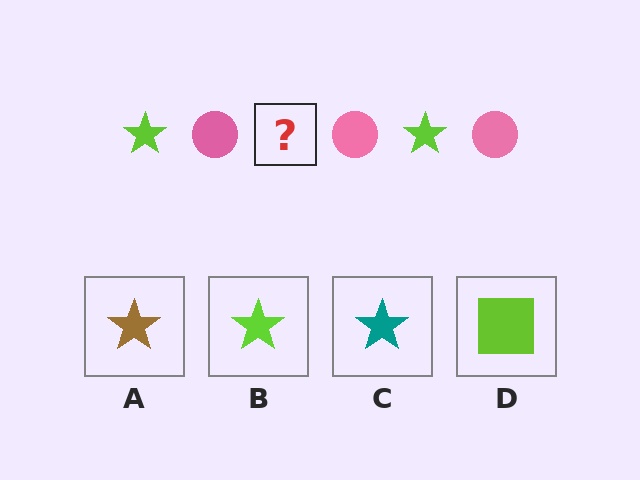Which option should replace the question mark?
Option B.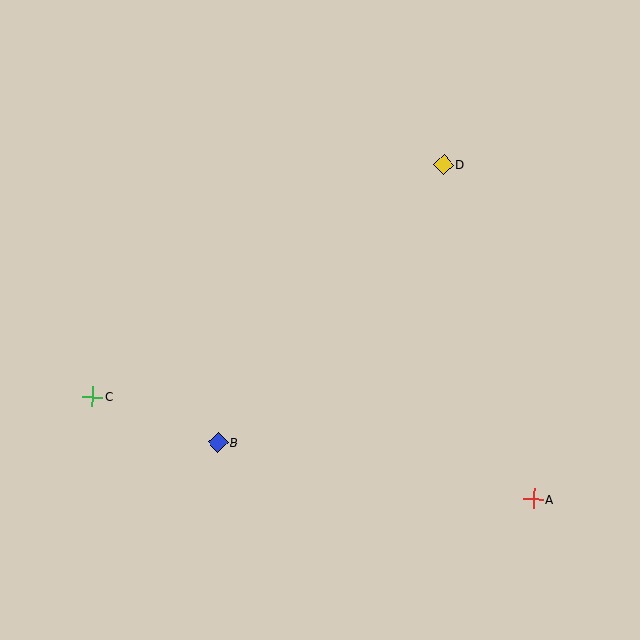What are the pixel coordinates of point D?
Point D is at (443, 164).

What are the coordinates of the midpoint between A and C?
The midpoint between A and C is at (313, 448).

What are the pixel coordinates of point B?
Point B is at (218, 442).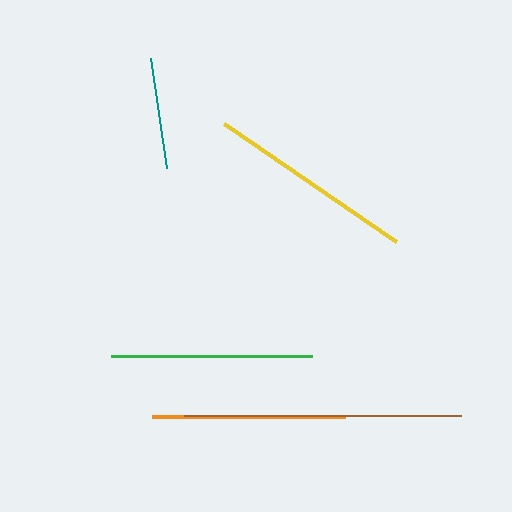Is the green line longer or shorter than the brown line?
The brown line is longer than the green line.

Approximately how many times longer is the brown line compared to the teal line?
The brown line is approximately 2.5 times the length of the teal line.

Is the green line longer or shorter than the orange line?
The green line is longer than the orange line.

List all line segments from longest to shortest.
From longest to shortest: brown, yellow, green, orange, teal.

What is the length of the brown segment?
The brown segment is approximately 277 pixels long.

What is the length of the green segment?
The green segment is approximately 201 pixels long.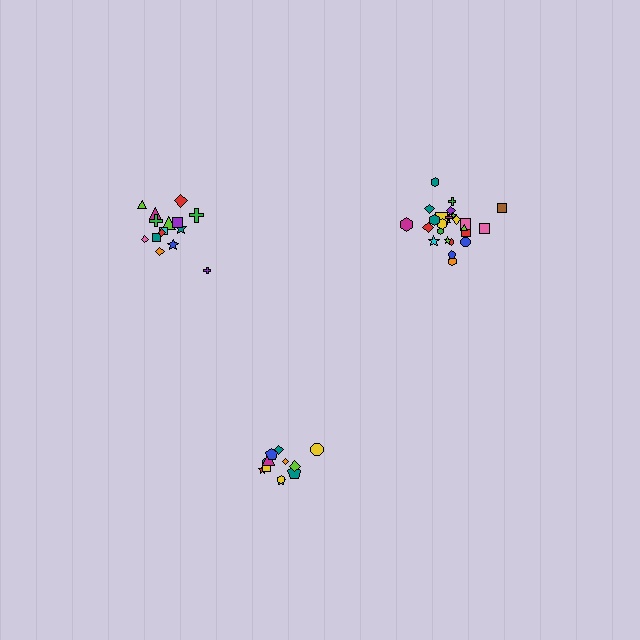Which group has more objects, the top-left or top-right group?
The top-right group.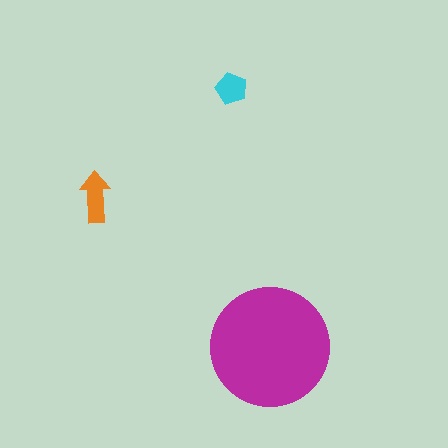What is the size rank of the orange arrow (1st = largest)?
2nd.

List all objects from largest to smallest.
The magenta circle, the orange arrow, the cyan pentagon.